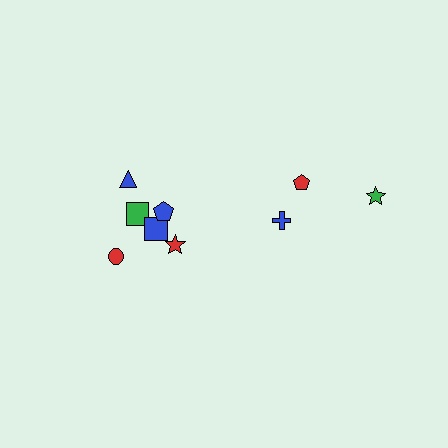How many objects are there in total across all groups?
There are 9 objects.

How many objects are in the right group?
There are 3 objects.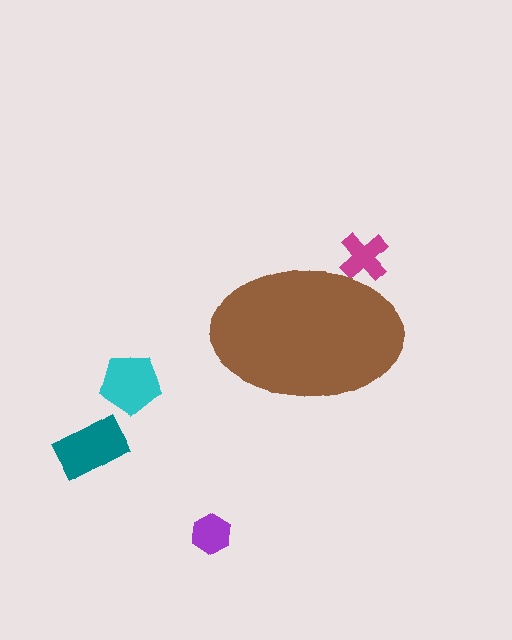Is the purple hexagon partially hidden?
No, the purple hexagon is fully visible.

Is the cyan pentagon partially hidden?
No, the cyan pentagon is fully visible.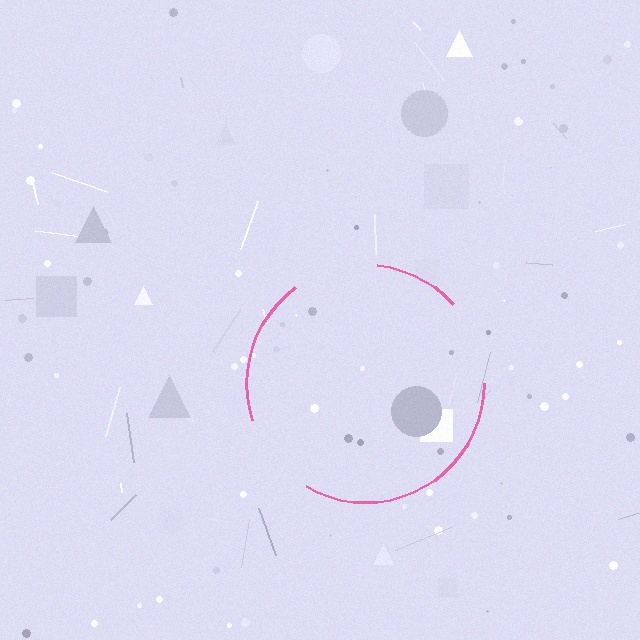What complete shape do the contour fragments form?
The contour fragments form a circle.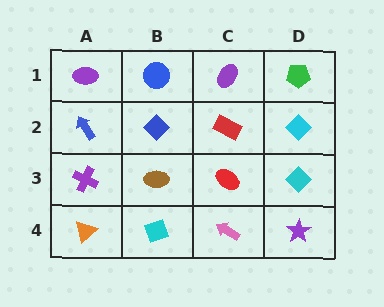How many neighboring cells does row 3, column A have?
3.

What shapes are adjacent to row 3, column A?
A blue arrow (row 2, column A), an orange triangle (row 4, column A), a brown ellipse (row 3, column B).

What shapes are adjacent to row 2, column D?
A green pentagon (row 1, column D), a cyan diamond (row 3, column D), a red rectangle (row 2, column C).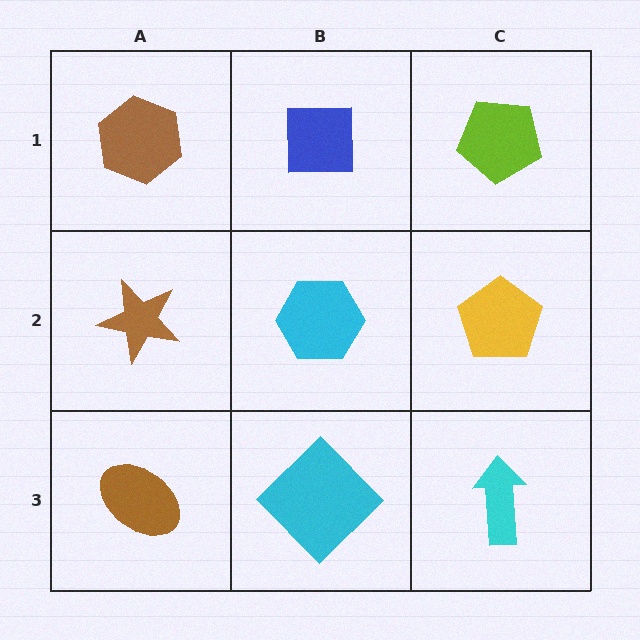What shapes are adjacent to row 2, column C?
A lime pentagon (row 1, column C), a cyan arrow (row 3, column C), a cyan hexagon (row 2, column B).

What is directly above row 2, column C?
A lime pentagon.